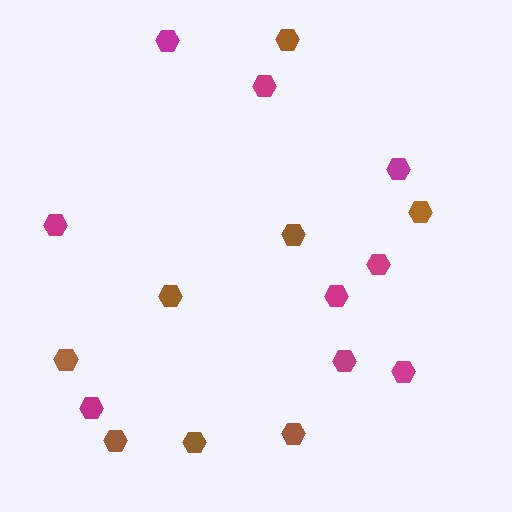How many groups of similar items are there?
There are 2 groups: one group of brown hexagons (8) and one group of magenta hexagons (9).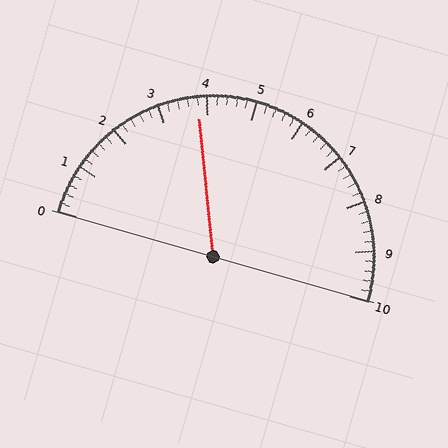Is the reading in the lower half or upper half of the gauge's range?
The reading is in the lower half of the range (0 to 10).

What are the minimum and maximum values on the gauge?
The gauge ranges from 0 to 10.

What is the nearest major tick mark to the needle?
The nearest major tick mark is 4.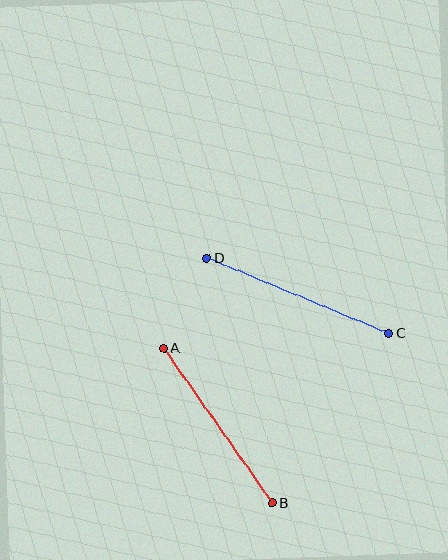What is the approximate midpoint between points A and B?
The midpoint is at approximately (218, 426) pixels.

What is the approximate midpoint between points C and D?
The midpoint is at approximately (298, 296) pixels.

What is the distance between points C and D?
The distance is approximately 197 pixels.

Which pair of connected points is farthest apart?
Points C and D are farthest apart.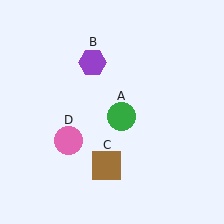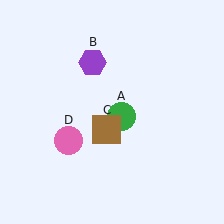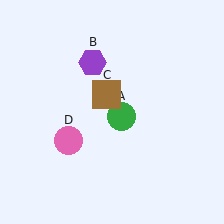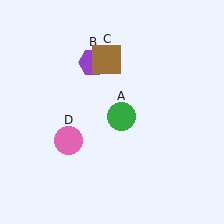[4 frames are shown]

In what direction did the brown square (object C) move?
The brown square (object C) moved up.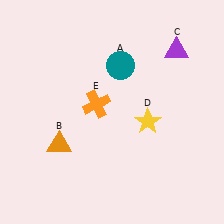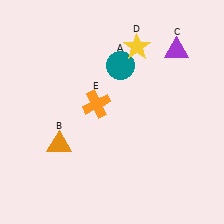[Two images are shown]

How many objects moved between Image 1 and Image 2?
1 object moved between the two images.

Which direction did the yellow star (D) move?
The yellow star (D) moved up.